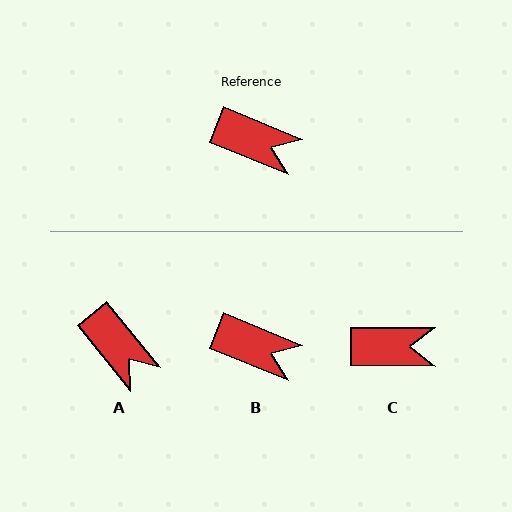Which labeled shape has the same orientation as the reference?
B.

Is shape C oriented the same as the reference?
No, it is off by about 22 degrees.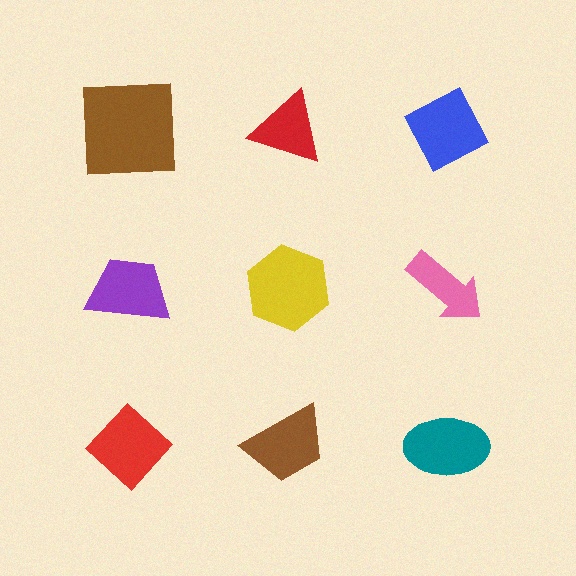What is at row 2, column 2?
A yellow hexagon.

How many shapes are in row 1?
3 shapes.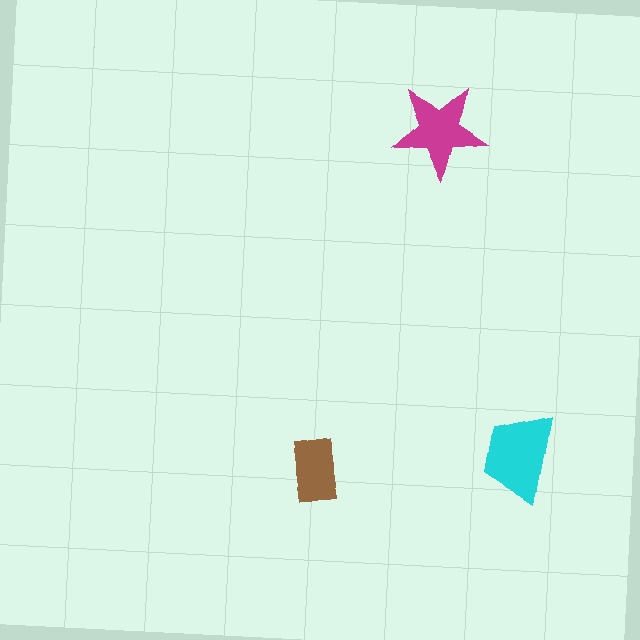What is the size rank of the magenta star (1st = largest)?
2nd.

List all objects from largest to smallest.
The cyan trapezoid, the magenta star, the brown rectangle.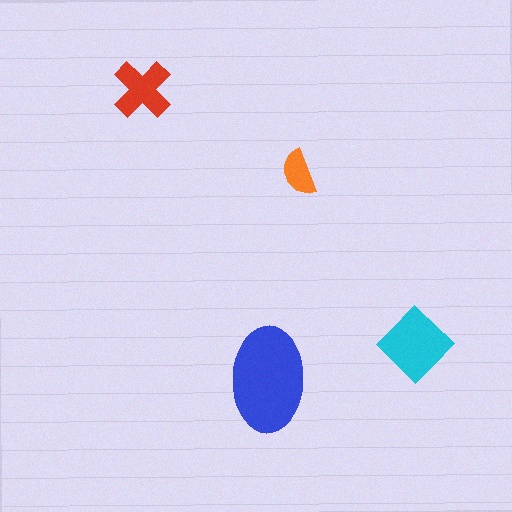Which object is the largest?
The blue ellipse.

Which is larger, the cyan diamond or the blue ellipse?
The blue ellipse.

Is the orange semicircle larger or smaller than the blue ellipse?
Smaller.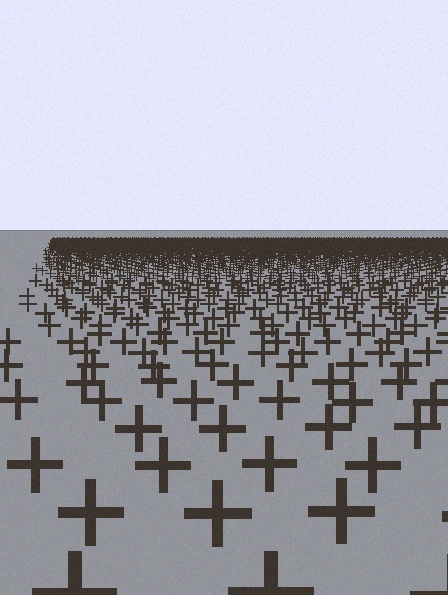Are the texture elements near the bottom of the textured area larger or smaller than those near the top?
Larger. Near the bottom, elements are closer to the viewer and appear at a bigger on-screen size.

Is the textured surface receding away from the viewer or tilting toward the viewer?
The surface is receding away from the viewer. Texture elements get smaller and denser toward the top.